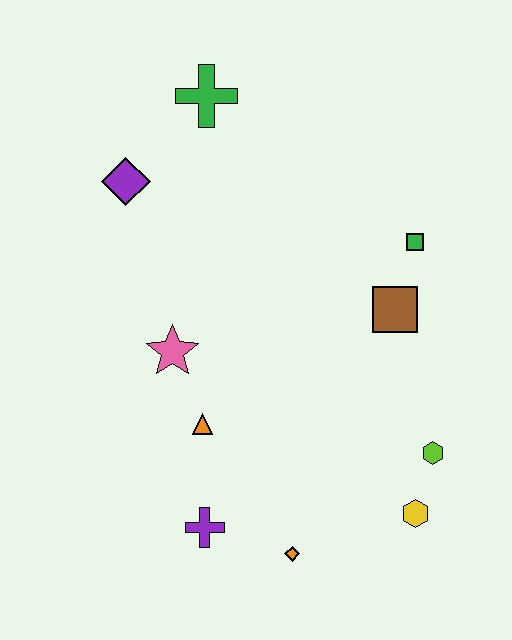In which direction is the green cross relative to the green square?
The green cross is to the left of the green square.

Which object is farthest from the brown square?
The purple diamond is farthest from the brown square.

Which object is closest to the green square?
The brown square is closest to the green square.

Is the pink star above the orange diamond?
Yes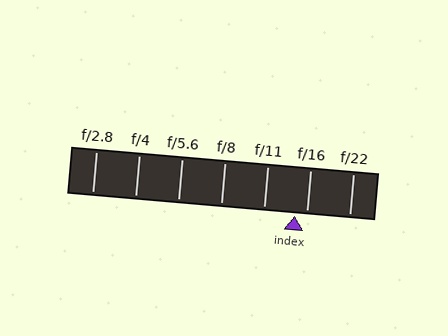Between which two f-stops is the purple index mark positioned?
The index mark is between f/11 and f/16.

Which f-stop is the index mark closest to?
The index mark is closest to f/16.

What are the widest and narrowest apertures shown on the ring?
The widest aperture shown is f/2.8 and the narrowest is f/22.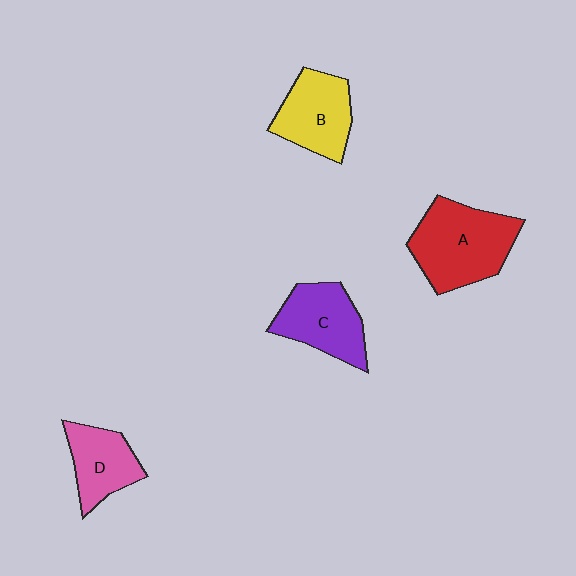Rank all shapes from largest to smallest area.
From largest to smallest: A (red), C (purple), B (yellow), D (pink).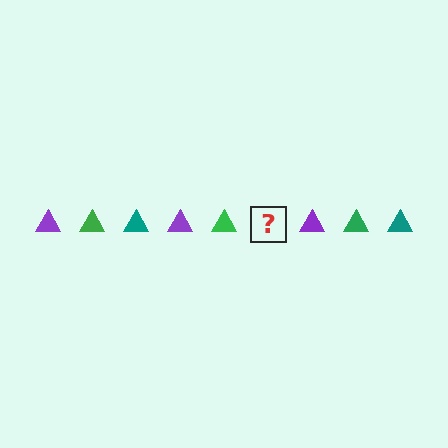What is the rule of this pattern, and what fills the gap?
The rule is that the pattern cycles through purple, green, teal triangles. The gap should be filled with a teal triangle.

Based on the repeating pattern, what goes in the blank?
The blank should be a teal triangle.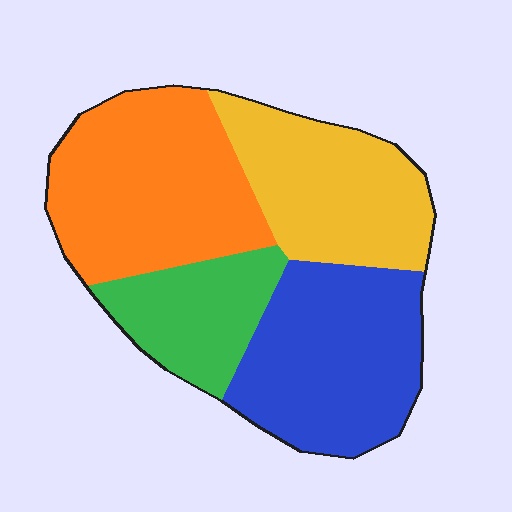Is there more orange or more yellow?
Orange.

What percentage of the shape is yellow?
Yellow takes up about one quarter (1/4) of the shape.